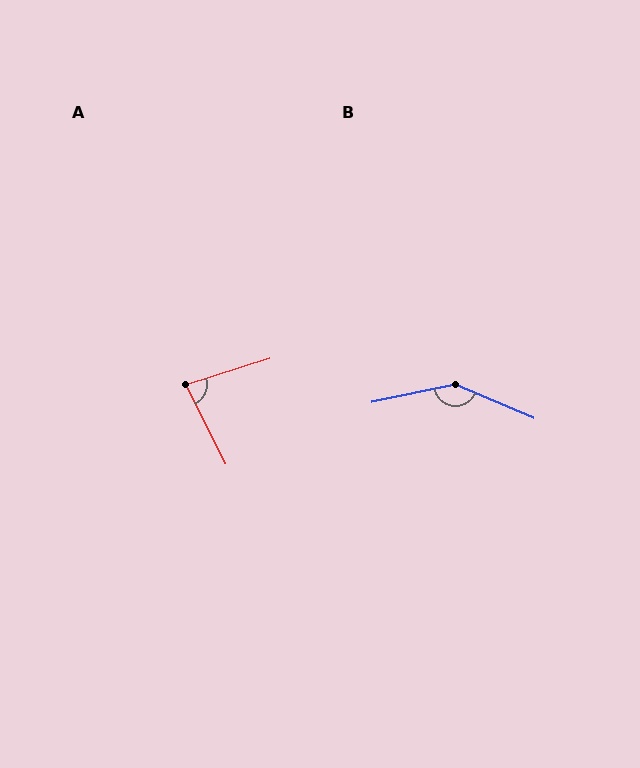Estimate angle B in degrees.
Approximately 145 degrees.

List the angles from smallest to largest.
A (81°), B (145°).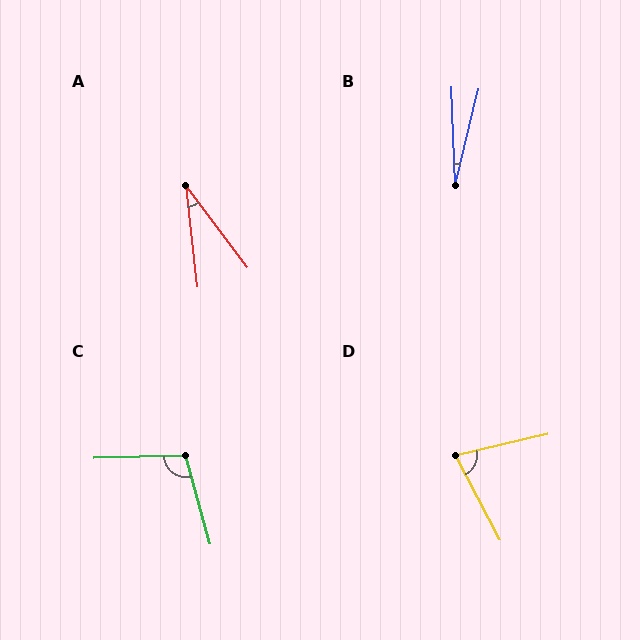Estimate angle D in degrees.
Approximately 75 degrees.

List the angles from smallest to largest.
B (16°), A (31°), D (75°), C (104°).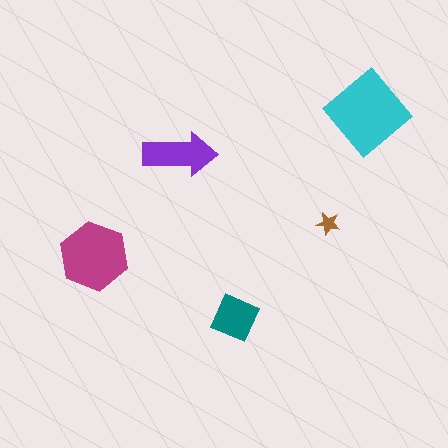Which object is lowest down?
The teal diamond is bottommost.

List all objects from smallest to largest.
The brown star, the teal diamond, the purple arrow, the magenta hexagon, the cyan diamond.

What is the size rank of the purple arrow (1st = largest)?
3rd.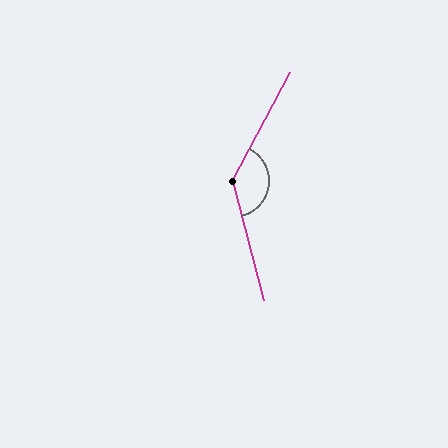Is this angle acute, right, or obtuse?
It is obtuse.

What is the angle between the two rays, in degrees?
Approximately 137 degrees.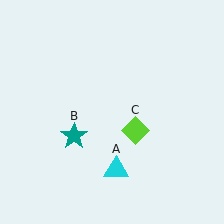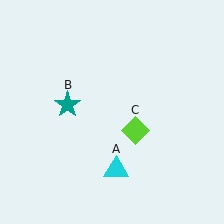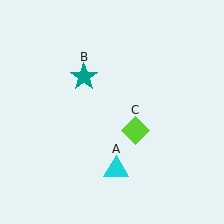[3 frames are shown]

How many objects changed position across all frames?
1 object changed position: teal star (object B).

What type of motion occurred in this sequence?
The teal star (object B) rotated clockwise around the center of the scene.